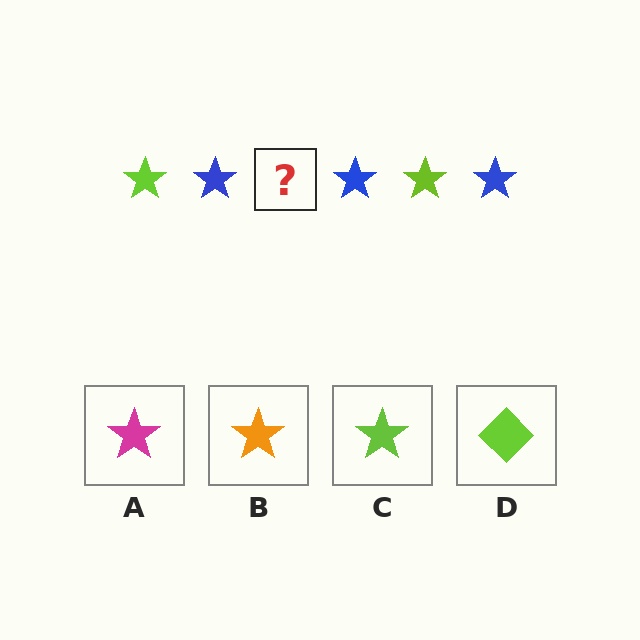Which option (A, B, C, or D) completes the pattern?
C.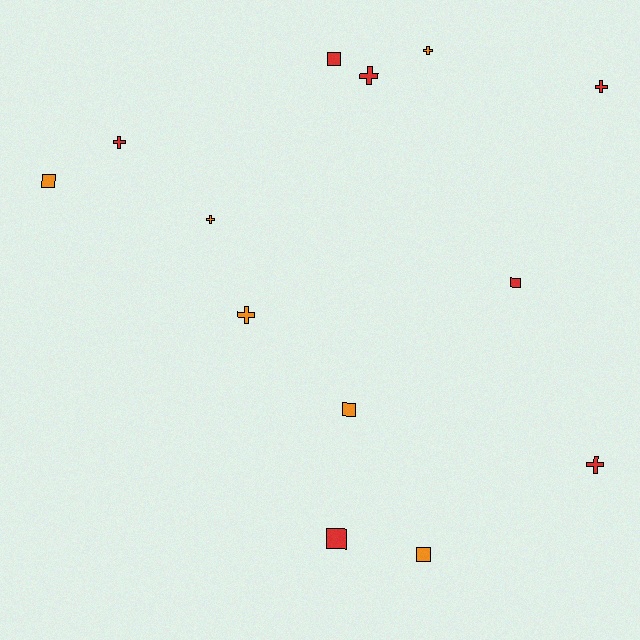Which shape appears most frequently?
Cross, with 7 objects.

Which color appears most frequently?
Red, with 7 objects.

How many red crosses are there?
There are 4 red crosses.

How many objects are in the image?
There are 13 objects.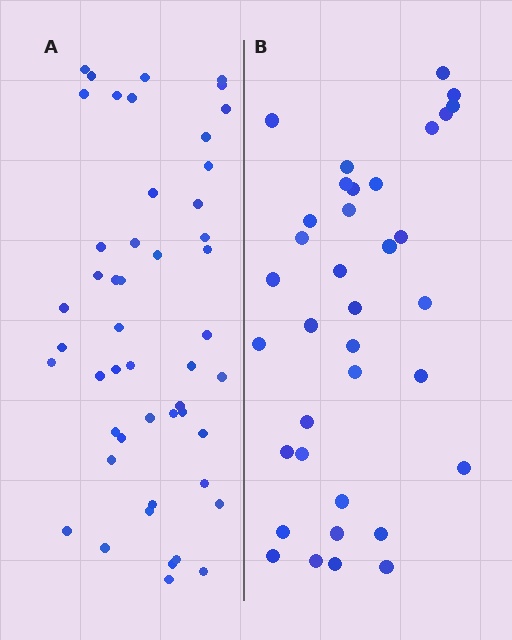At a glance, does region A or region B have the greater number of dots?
Region A (the left region) has more dots.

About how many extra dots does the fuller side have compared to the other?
Region A has approximately 15 more dots than region B.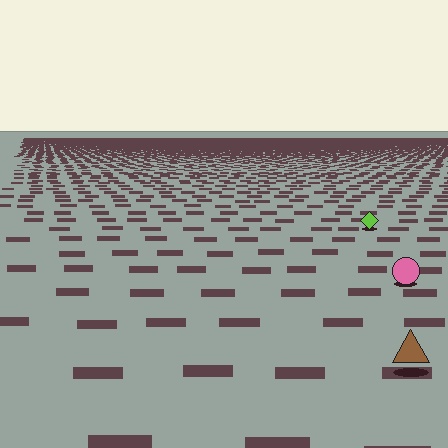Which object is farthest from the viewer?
The lime diamond is farthest from the viewer. It appears smaller and the ground texture around it is denser.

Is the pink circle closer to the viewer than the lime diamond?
Yes. The pink circle is closer — you can tell from the texture gradient: the ground texture is coarser near it.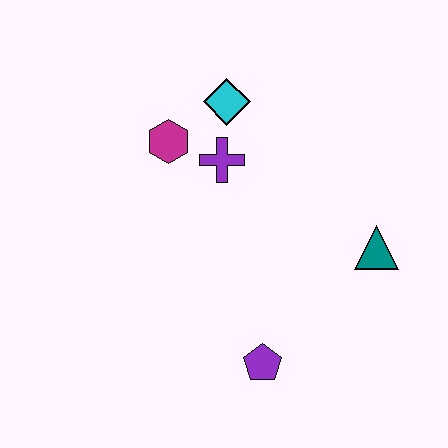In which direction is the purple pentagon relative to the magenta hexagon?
The purple pentagon is below the magenta hexagon.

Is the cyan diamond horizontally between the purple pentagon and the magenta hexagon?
Yes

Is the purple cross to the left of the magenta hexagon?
No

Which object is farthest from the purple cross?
The purple pentagon is farthest from the purple cross.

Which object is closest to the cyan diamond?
The purple cross is closest to the cyan diamond.